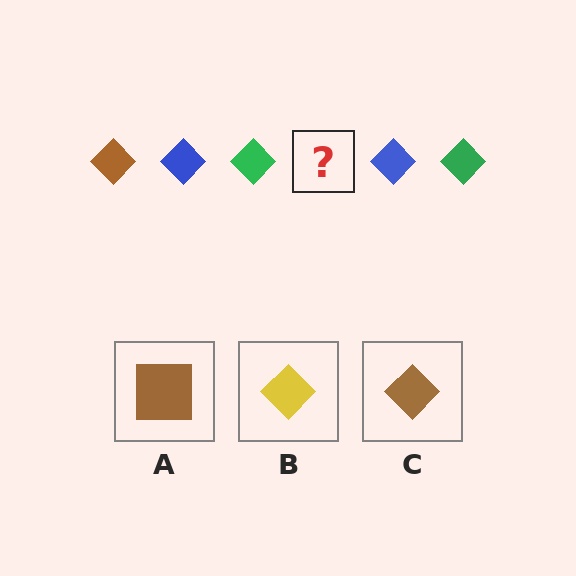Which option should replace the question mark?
Option C.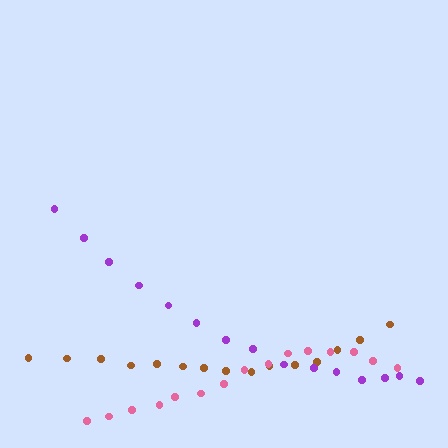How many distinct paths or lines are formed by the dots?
There are 3 distinct paths.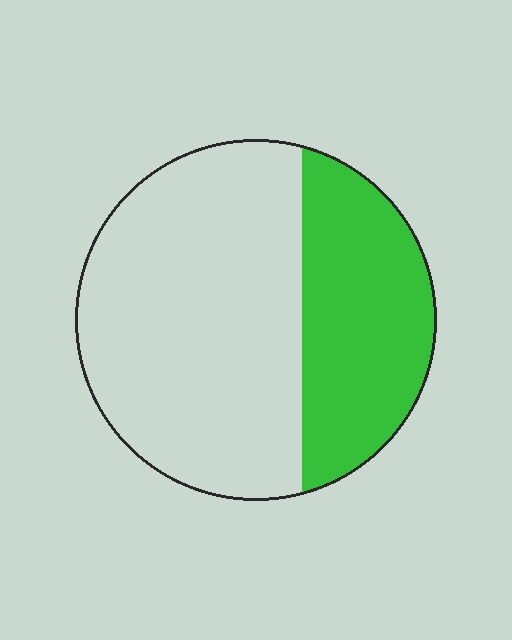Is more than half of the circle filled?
No.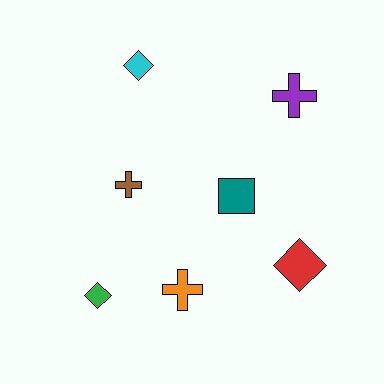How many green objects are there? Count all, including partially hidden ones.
There is 1 green object.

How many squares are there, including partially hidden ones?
There is 1 square.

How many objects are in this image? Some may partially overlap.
There are 7 objects.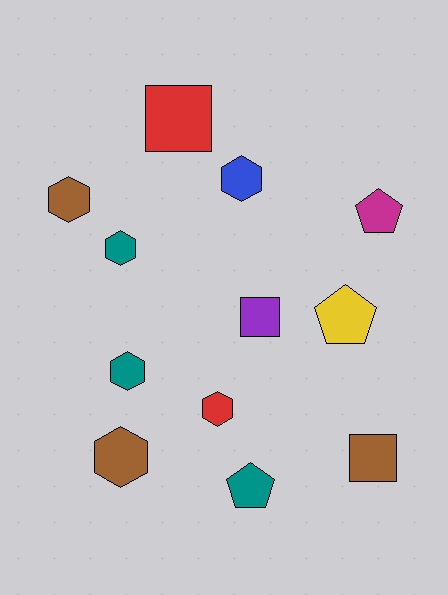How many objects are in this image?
There are 12 objects.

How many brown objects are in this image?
There are 3 brown objects.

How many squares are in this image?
There are 3 squares.